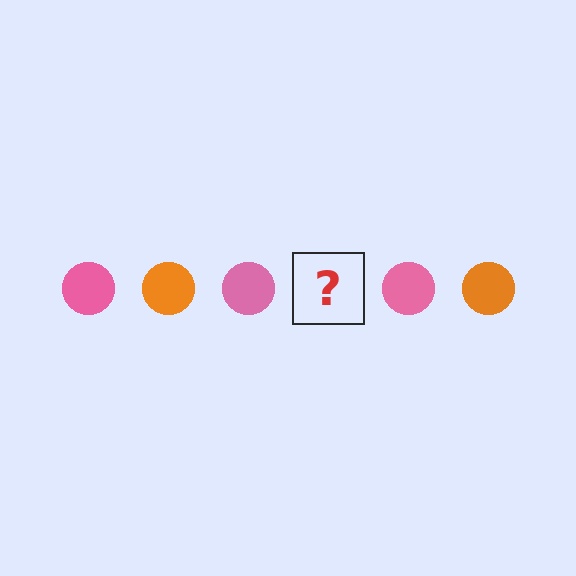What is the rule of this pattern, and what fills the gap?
The rule is that the pattern cycles through pink, orange circles. The gap should be filled with an orange circle.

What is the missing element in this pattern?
The missing element is an orange circle.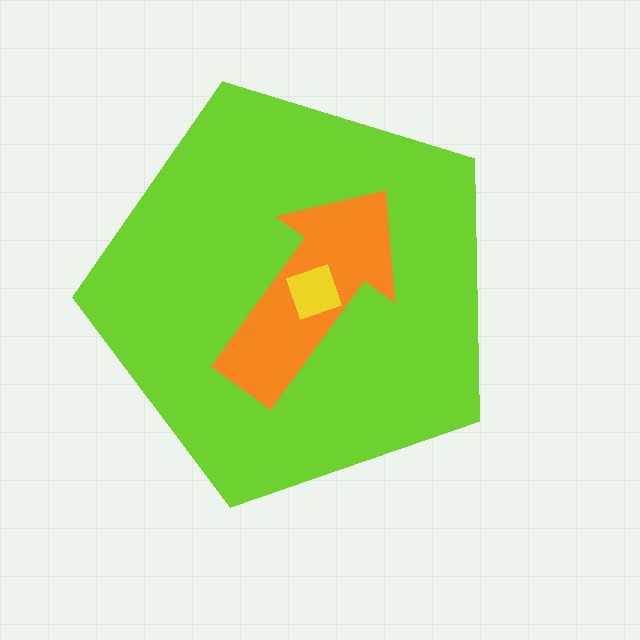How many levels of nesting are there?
3.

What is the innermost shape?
The yellow square.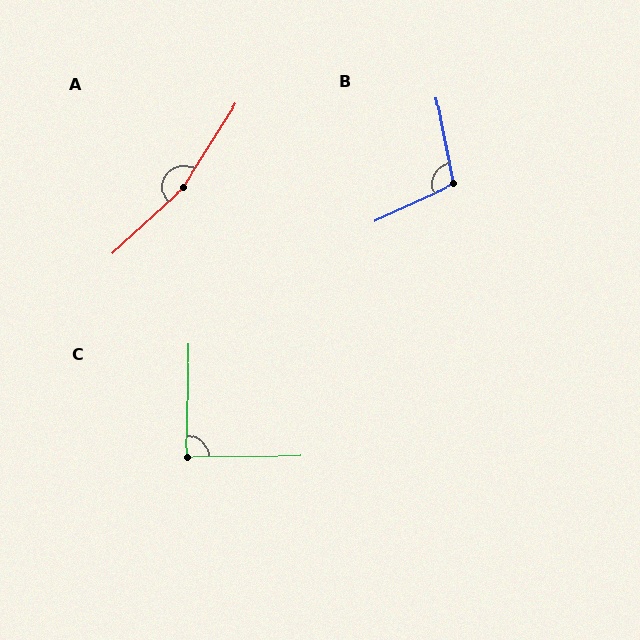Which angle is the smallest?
C, at approximately 88 degrees.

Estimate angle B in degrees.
Approximately 104 degrees.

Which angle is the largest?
A, at approximately 165 degrees.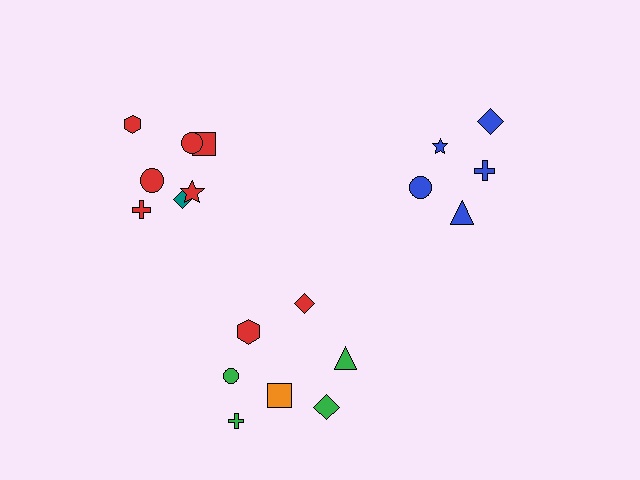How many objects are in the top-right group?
There are 5 objects.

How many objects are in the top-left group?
There are 7 objects.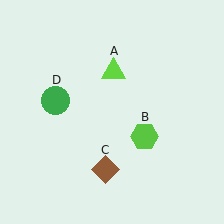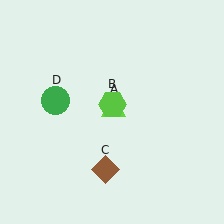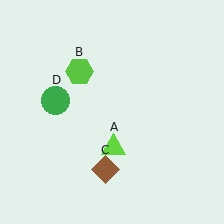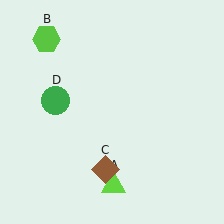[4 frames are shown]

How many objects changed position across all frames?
2 objects changed position: lime triangle (object A), lime hexagon (object B).